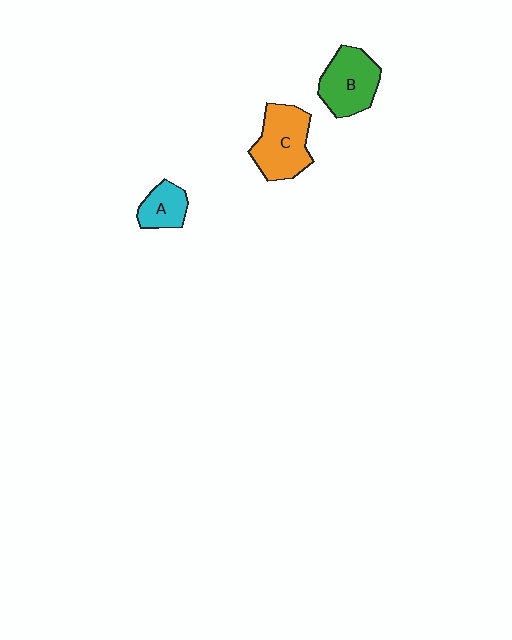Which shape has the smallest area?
Shape A (cyan).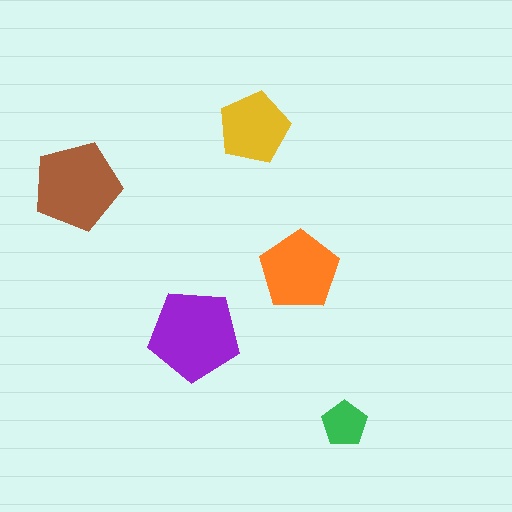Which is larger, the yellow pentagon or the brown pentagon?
The brown one.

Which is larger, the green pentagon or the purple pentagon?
The purple one.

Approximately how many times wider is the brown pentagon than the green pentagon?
About 2 times wider.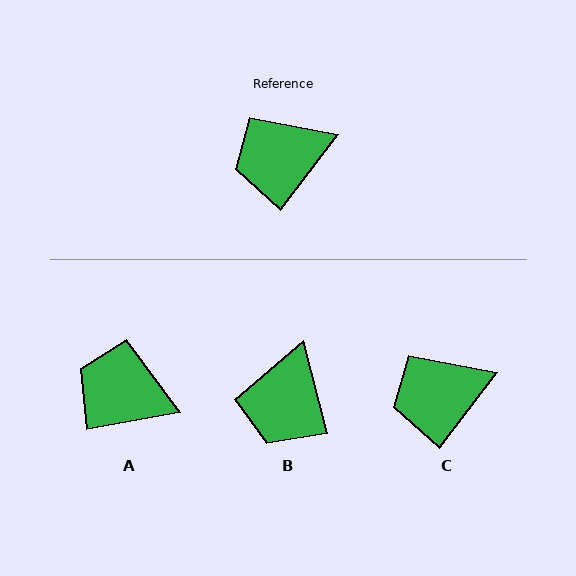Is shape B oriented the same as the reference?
No, it is off by about 51 degrees.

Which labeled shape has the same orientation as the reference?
C.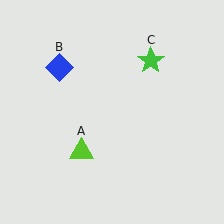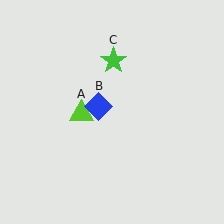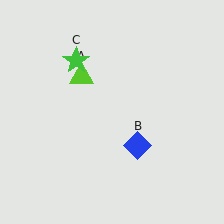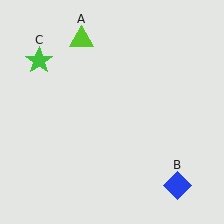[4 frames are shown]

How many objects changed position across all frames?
3 objects changed position: lime triangle (object A), blue diamond (object B), green star (object C).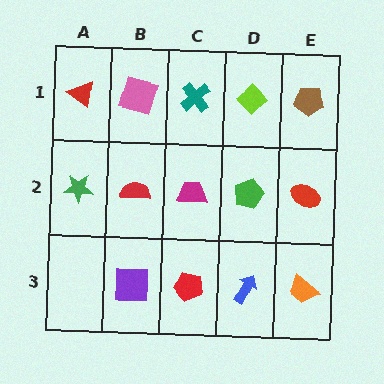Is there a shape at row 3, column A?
No, that cell is empty.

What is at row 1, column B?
A pink square.